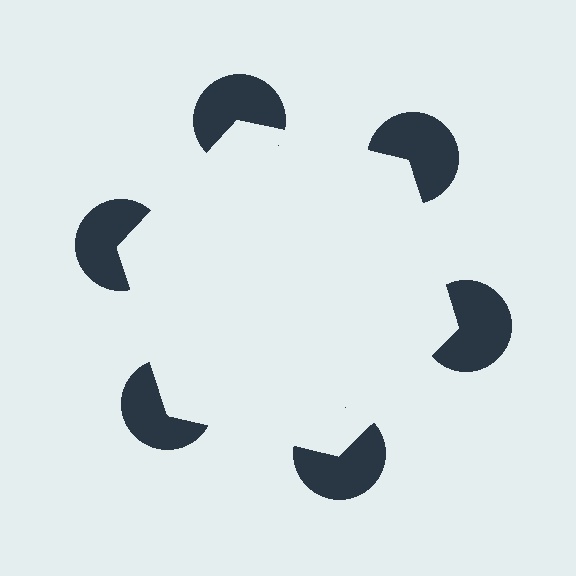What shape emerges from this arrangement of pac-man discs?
An illusory hexagon — its edges are inferred from the aligned wedge cuts in the pac-man discs, not physically drawn.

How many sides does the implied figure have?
6 sides.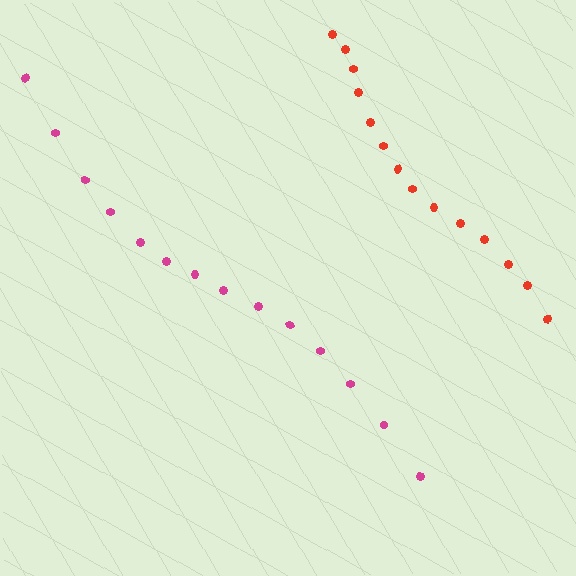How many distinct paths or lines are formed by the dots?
There are 2 distinct paths.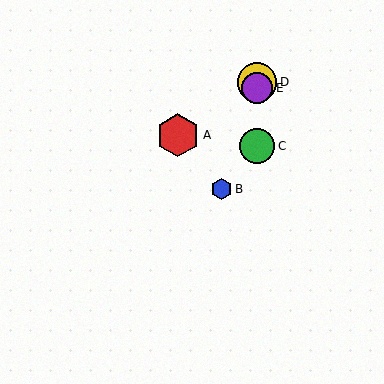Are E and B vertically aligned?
No, E is at x≈257 and B is at x≈222.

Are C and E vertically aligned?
Yes, both are at x≈257.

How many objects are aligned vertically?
3 objects (C, D, E) are aligned vertically.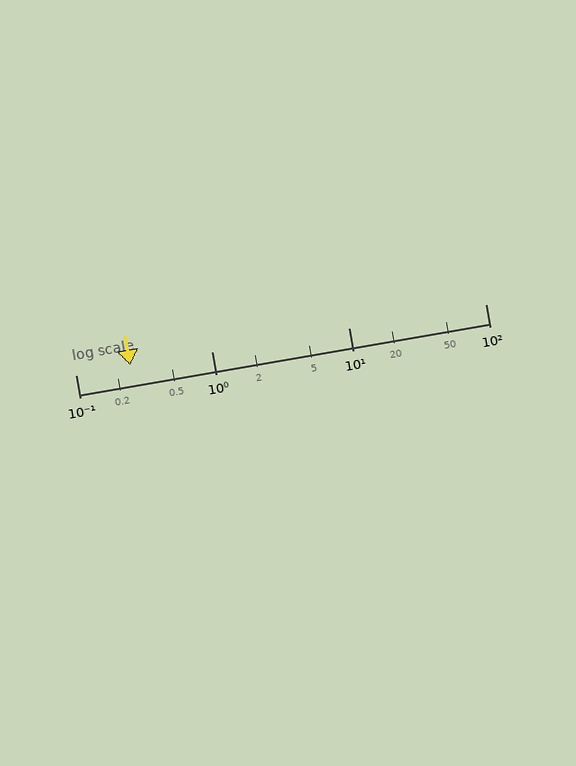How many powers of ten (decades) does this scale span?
The scale spans 3 decades, from 0.1 to 100.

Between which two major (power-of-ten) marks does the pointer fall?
The pointer is between 0.1 and 1.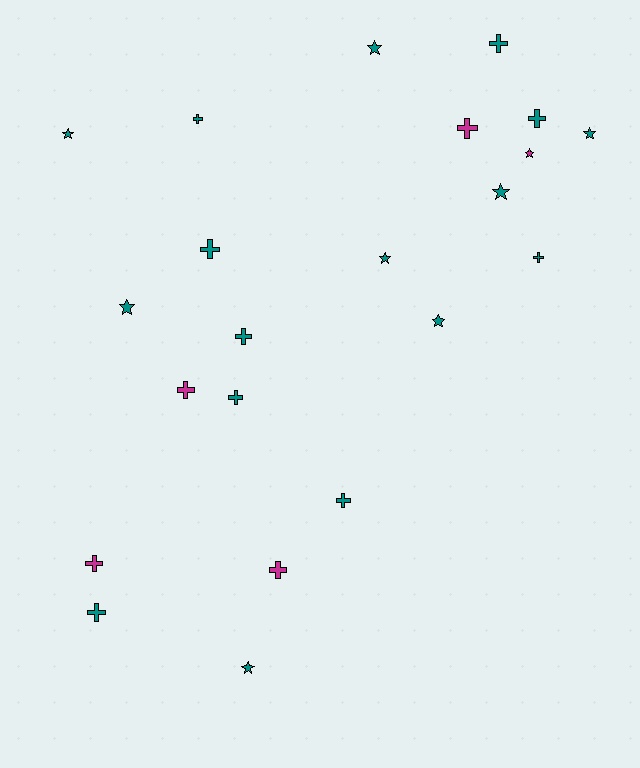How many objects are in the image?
There are 22 objects.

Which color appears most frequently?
Teal, with 17 objects.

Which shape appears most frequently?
Cross, with 13 objects.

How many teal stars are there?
There are 8 teal stars.